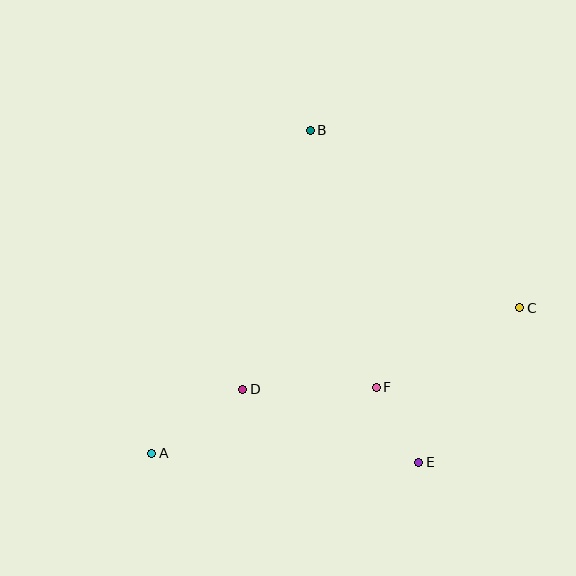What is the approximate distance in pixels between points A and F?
The distance between A and F is approximately 234 pixels.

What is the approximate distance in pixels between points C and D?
The distance between C and D is approximately 289 pixels.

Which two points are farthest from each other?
Points A and C are farthest from each other.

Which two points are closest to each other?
Points E and F are closest to each other.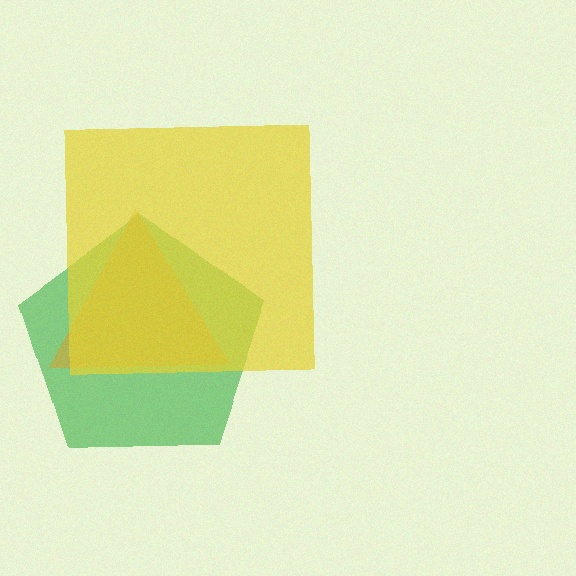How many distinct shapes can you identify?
There are 3 distinct shapes: a green pentagon, an orange triangle, a yellow square.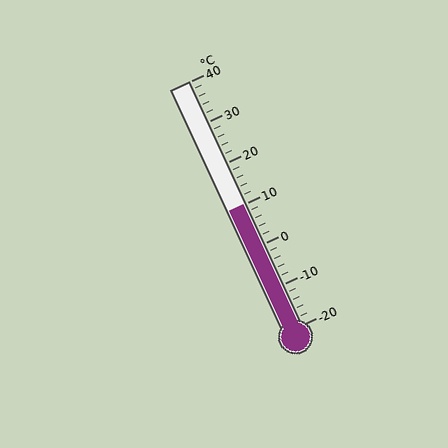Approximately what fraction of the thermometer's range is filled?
The thermometer is filled to approximately 50% of its range.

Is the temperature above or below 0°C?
The temperature is above 0°C.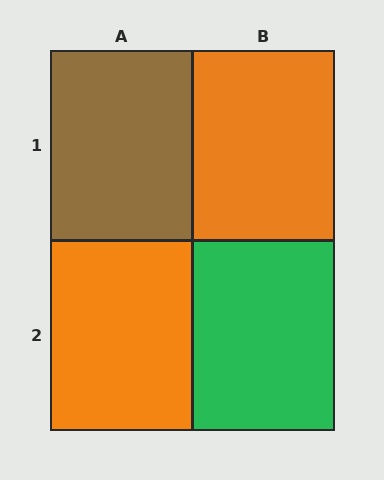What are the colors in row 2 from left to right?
Orange, green.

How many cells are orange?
2 cells are orange.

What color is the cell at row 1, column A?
Brown.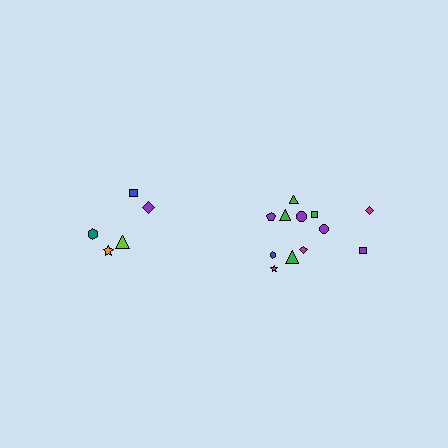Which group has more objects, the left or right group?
The right group.